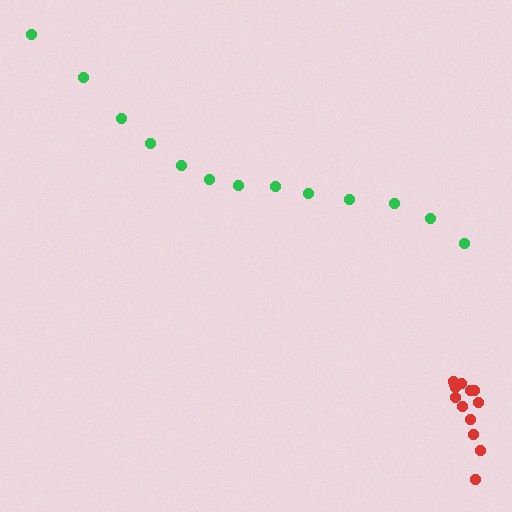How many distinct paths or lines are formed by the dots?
There are 2 distinct paths.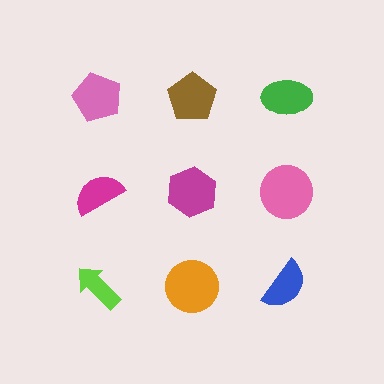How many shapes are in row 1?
3 shapes.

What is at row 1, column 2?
A brown pentagon.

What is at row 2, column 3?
A pink circle.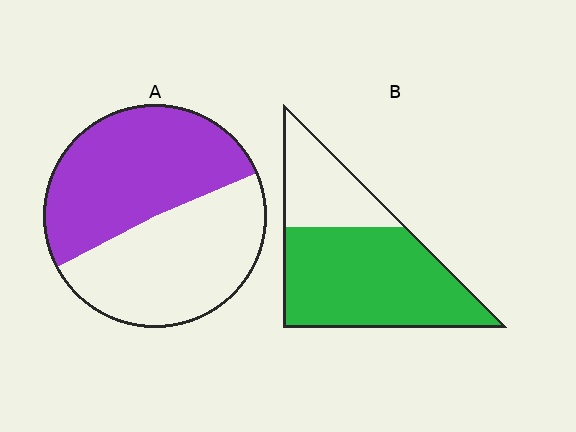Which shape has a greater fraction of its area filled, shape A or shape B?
Shape B.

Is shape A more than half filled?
Roughly half.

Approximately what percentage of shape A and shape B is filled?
A is approximately 50% and B is approximately 70%.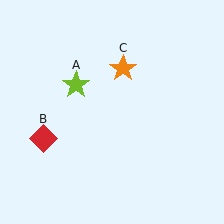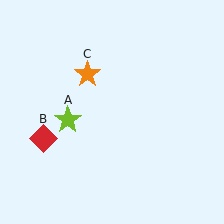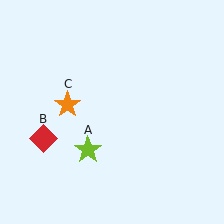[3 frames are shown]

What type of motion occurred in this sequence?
The lime star (object A), orange star (object C) rotated counterclockwise around the center of the scene.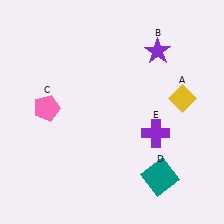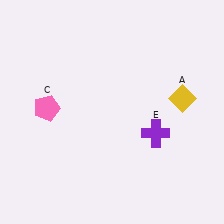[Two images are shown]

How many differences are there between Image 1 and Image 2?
There are 2 differences between the two images.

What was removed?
The teal square (D), the purple star (B) were removed in Image 2.